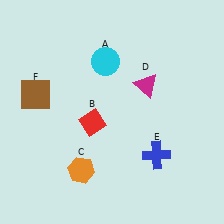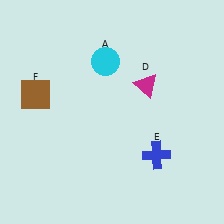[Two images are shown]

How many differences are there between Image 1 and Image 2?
There are 2 differences between the two images.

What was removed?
The orange hexagon (C), the red diamond (B) were removed in Image 2.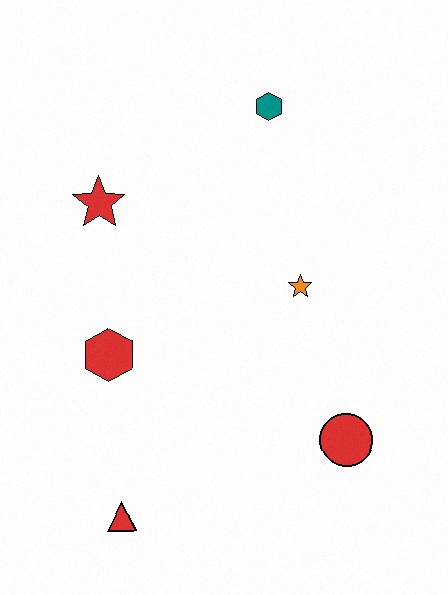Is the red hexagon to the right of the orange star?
No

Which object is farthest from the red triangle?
The teal hexagon is farthest from the red triangle.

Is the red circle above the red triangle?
Yes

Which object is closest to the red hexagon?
The red star is closest to the red hexagon.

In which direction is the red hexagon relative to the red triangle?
The red hexagon is above the red triangle.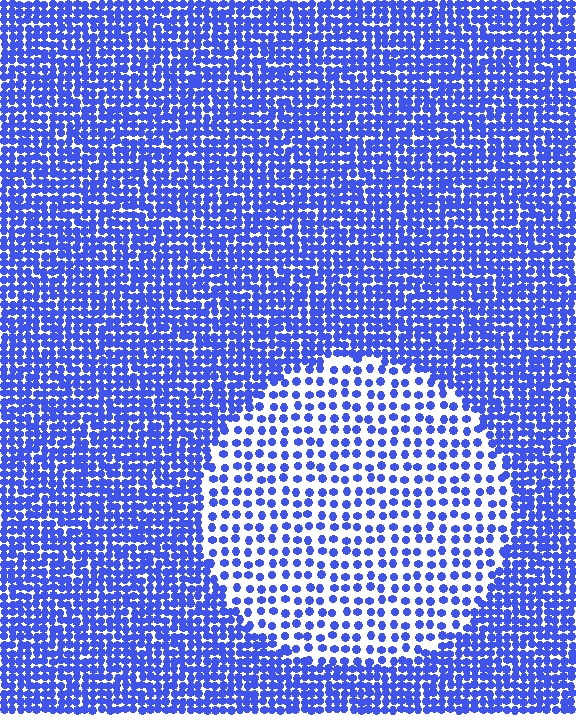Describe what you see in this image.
The image contains small blue elements arranged at two different densities. A circle-shaped region is visible where the elements are less densely packed than the surrounding area.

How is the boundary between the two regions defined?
The boundary is defined by a change in element density (approximately 2.2x ratio). All elements are the same color, size, and shape.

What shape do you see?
I see a circle.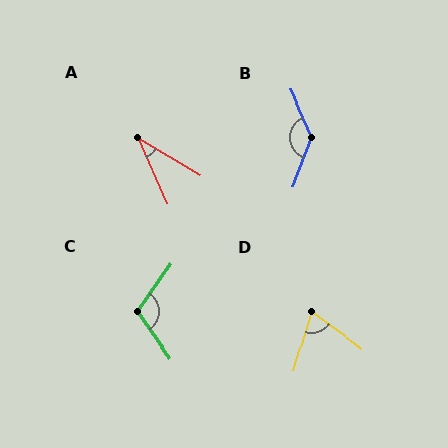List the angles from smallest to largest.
A (35°), D (71°), C (110°), B (136°).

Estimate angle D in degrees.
Approximately 71 degrees.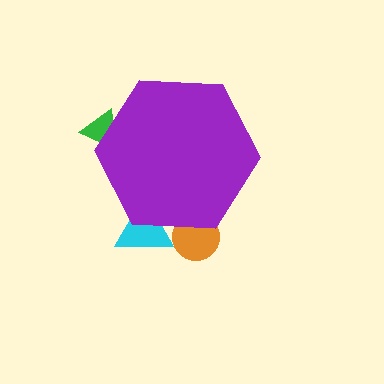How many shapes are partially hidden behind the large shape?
3 shapes are partially hidden.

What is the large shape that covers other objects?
A purple hexagon.